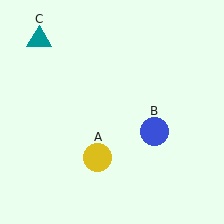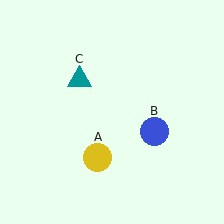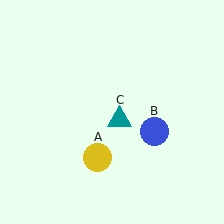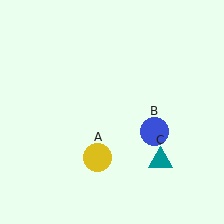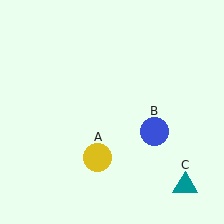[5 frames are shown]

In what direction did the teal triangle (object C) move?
The teal triangle (object C) moved down and to the right.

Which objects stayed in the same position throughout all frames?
Yellow circle (object A) and blue circle (object B) remained stationary.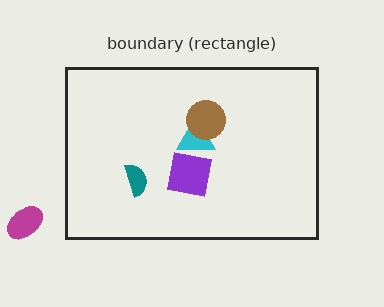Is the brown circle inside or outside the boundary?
Inside.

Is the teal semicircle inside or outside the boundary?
Inside.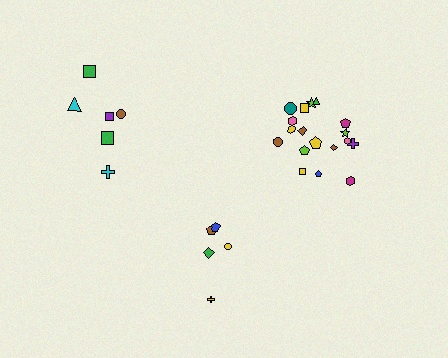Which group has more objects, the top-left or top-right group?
The top-right group.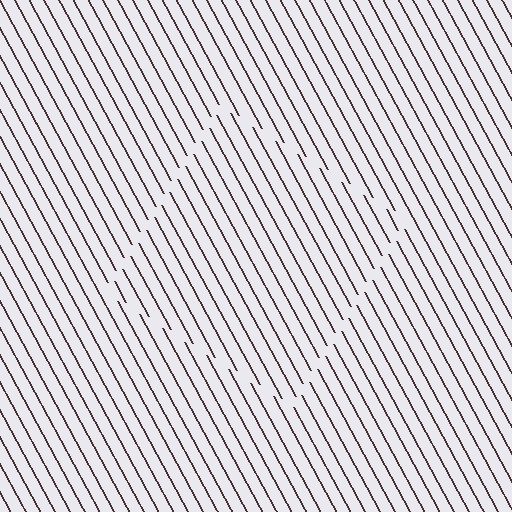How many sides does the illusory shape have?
4 sides — the line-ends trace a square.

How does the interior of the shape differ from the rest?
The interior of the shape contains the same grating, shifted by half a period — the contour is defined by the phase discontinuity where line-ends from the inner and outer gratings abut.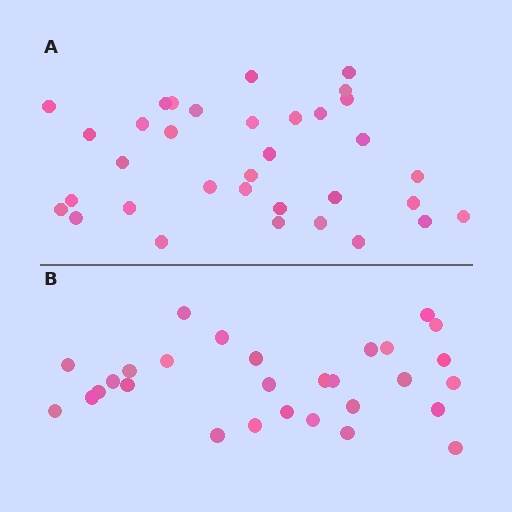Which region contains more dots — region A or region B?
Region A (the top region) has more dots.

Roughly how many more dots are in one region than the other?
Region A has about 5 more dots than region B.